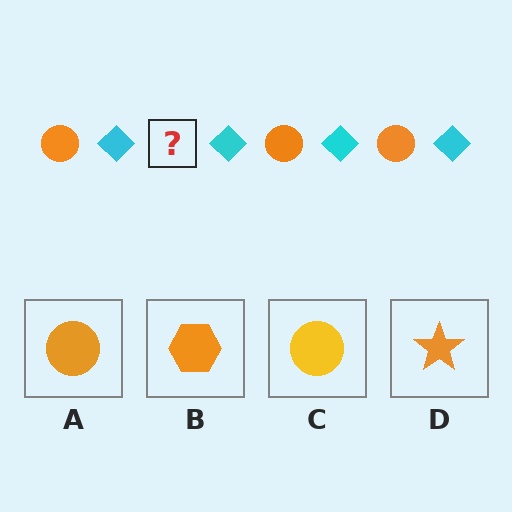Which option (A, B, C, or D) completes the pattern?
A.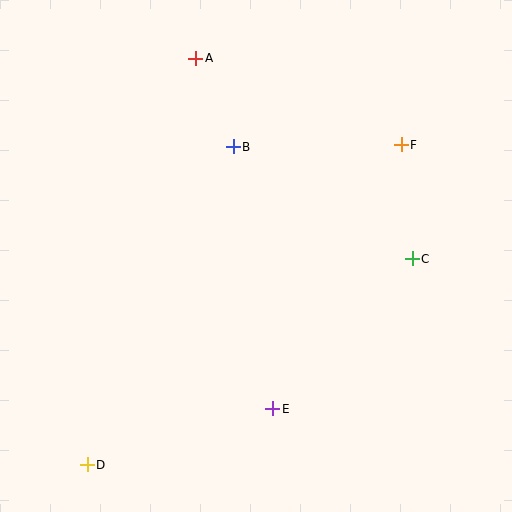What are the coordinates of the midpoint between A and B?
The midpoint between A and B is at (215, 102).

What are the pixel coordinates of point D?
Point D is at (87, 465).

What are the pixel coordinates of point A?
Point A is at (196, 58).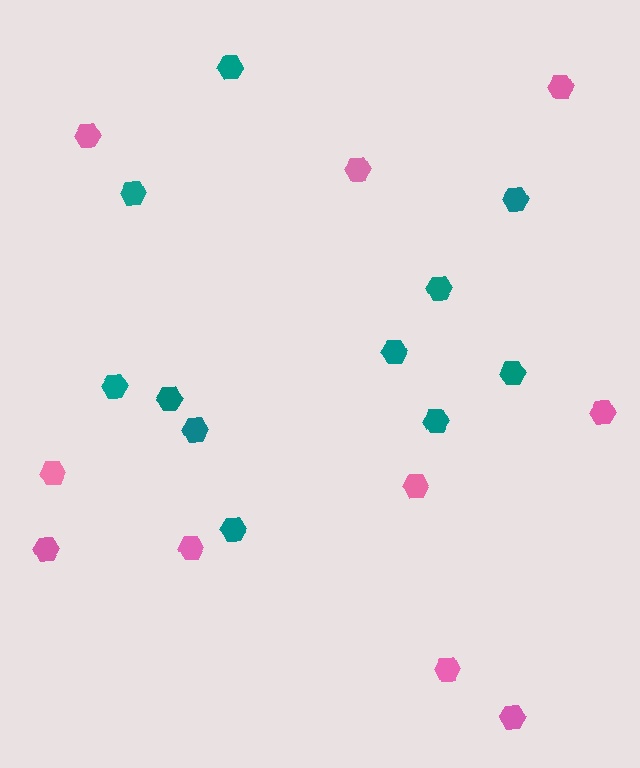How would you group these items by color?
There are 2 groups: one group of pink hexagons (10) and one group of teal hexagons (11).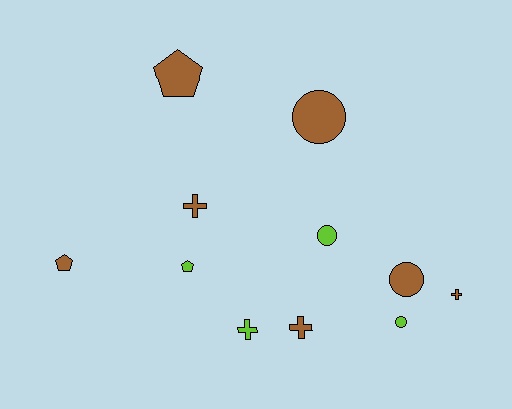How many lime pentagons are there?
There is 1 lime pentagon.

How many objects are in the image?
There are 11 objects.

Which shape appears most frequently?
Cross, with 4 objects.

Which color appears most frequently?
Brown, with 7 objects.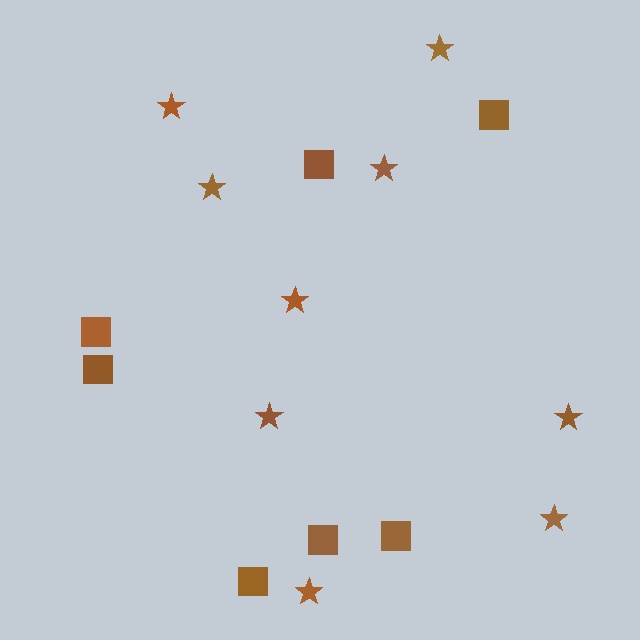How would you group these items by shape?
There are 2 groups: one group of squares (7) and one group of stars (9).